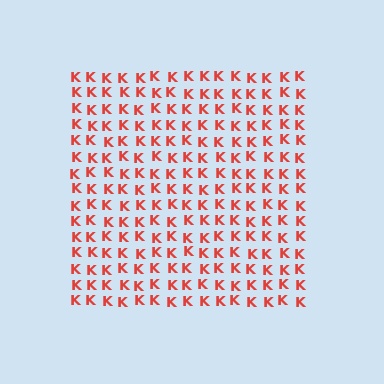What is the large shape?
The large shape is a square.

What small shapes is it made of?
It is made of small letter K's.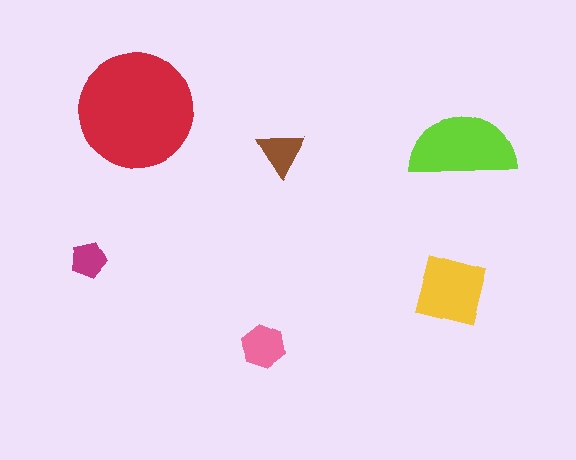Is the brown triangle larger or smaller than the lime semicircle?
Smaller.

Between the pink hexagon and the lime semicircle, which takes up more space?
The lime semicircle.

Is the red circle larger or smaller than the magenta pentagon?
Larger.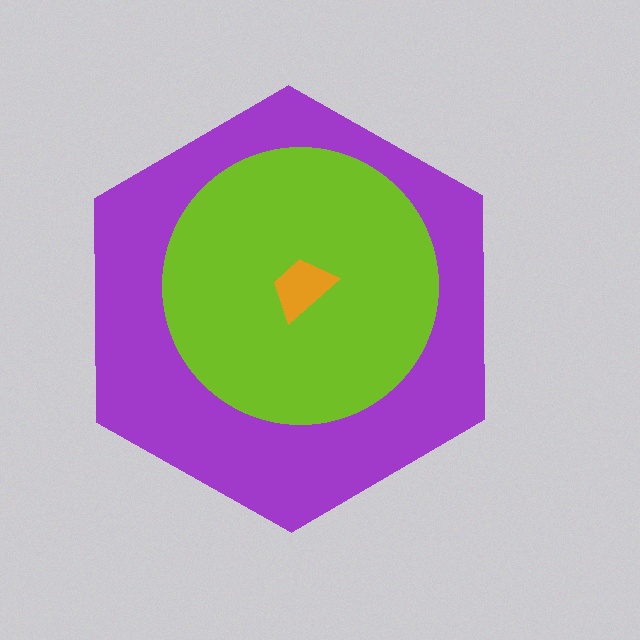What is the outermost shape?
The purple hexagon.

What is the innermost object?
The orange trapezoid.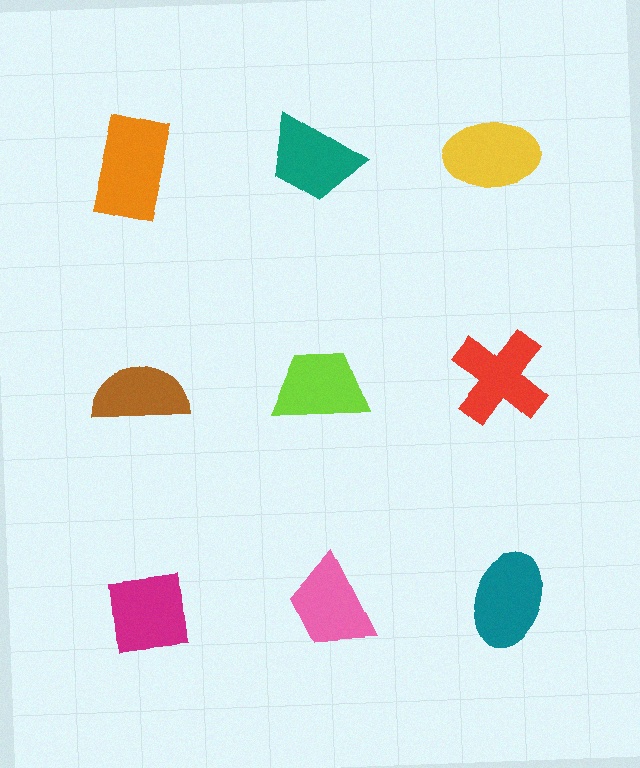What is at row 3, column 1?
A magenta square.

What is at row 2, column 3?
A red cross.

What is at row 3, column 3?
A teal ellipse.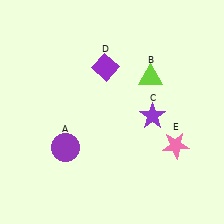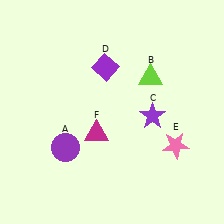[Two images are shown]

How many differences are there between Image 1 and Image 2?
There is 1 difference between the two images.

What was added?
A magenta triangle (F) was added in Image 2.